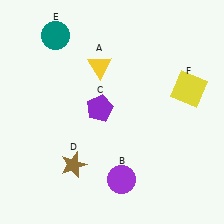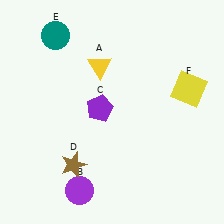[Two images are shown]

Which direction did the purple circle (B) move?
The purple circle (B) moved left.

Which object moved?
The purple circle (B) moved left.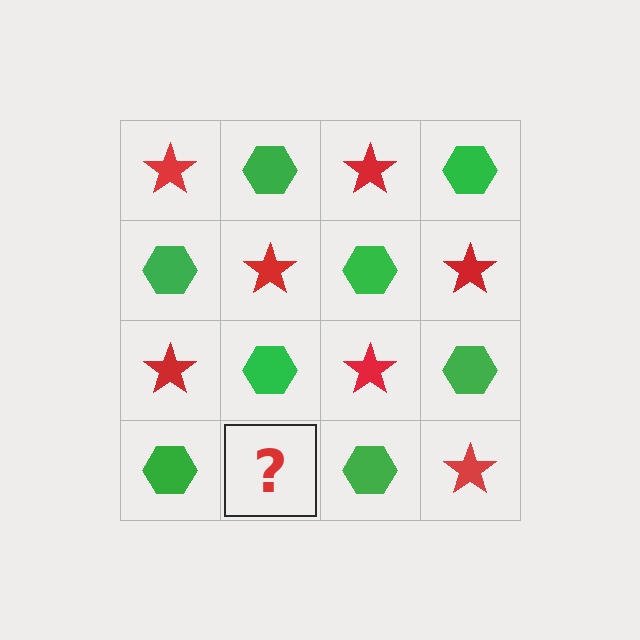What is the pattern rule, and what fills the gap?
The rule is that it alternates red star and green hexagon in a checkerboard pattern. The gap should be filled with a red star.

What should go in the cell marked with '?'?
The missing cell should contain a red star.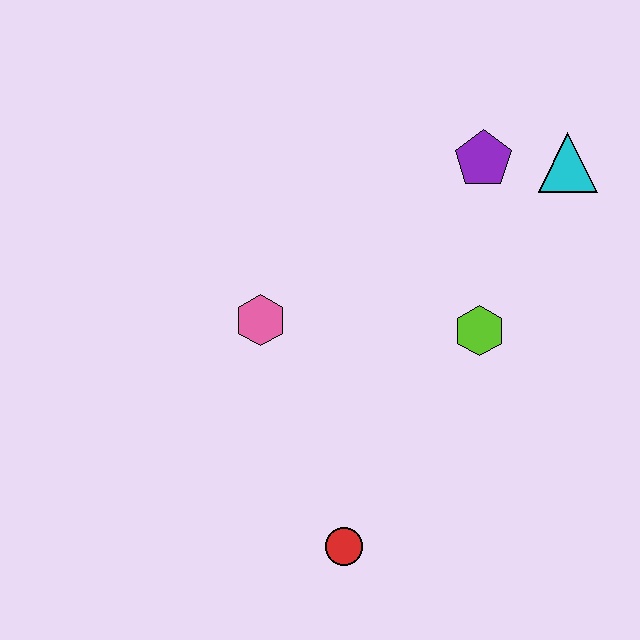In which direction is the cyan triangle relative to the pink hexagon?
The cyan triangle is to the right of the pink hexagon.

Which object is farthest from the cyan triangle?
The red circle is farthest from the cyan triangle.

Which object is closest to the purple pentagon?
The cyan triangle is closest to the purple pentagon.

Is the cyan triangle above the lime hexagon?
Yes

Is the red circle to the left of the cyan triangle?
Yes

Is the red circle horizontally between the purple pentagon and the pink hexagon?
Yes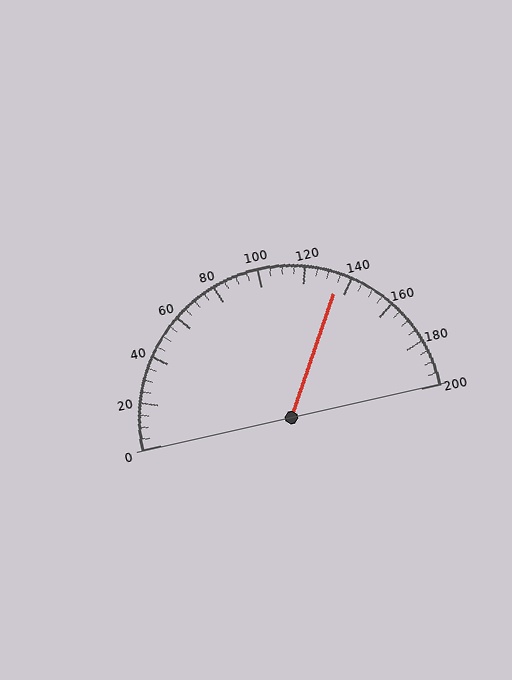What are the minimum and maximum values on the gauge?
The gauge ranges from 0 to 200.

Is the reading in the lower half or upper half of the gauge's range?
The reading is in the upper half of the range (0 to 200).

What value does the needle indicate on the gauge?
The needle indicates approximately 135.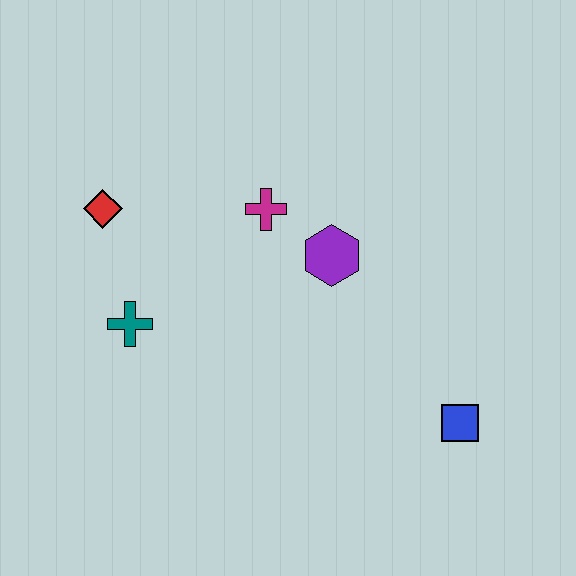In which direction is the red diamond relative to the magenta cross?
The red diamond is to the left of the magenta cross.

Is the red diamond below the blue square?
No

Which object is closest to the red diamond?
The teal cross is closest to the red diamond.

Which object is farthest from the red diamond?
The blue square is farthest from the red diamond.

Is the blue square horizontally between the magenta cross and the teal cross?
No